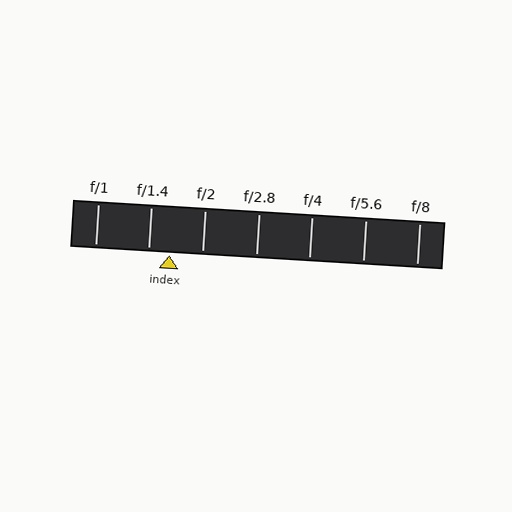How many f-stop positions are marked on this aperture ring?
There are 7 f-stop positions marked.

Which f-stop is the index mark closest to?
The index mark is closest to f/1.4.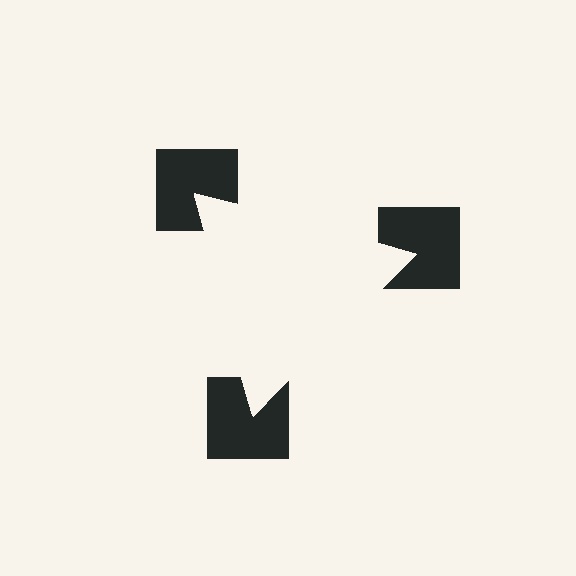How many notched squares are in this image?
There are 3 — one at each vertex of the illusory triangle.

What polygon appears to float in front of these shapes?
An illusory triangle — its edges are inferred from the aligned wedge cuts in the notched squares, not physically drawn.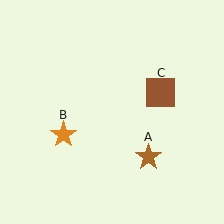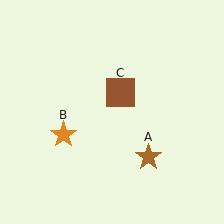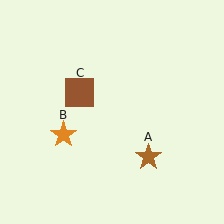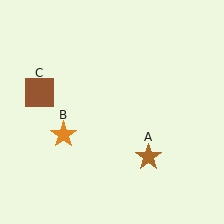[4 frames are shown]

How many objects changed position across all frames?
1 object changed position: brown square (object C).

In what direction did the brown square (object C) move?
The brown square (object C) moved left.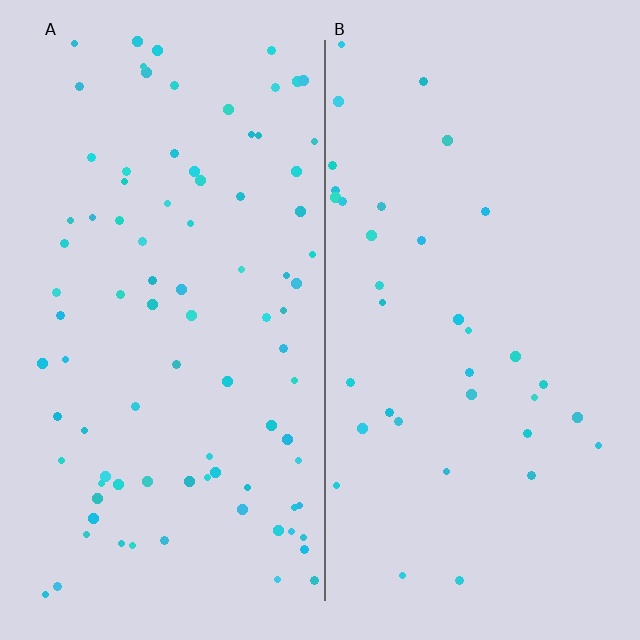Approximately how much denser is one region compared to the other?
Approximately 2.4× — region A over region B.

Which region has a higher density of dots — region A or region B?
A (the left).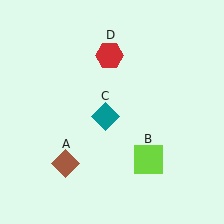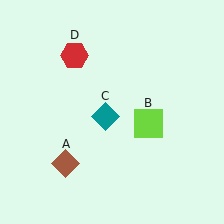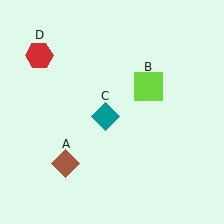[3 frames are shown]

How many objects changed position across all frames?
2 objects changed position: lime square (object B), red hexagon (object D).